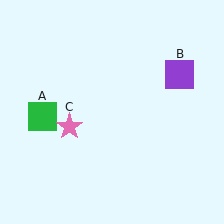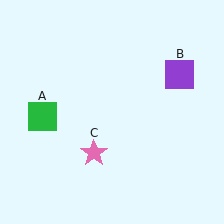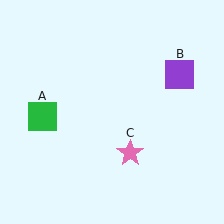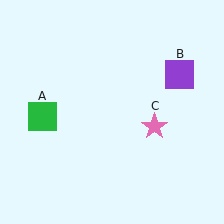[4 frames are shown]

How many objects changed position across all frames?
1 object changed position: pink star (object C).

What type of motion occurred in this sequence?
The pink star (object C) rotated counterclockwise around the center of the scene.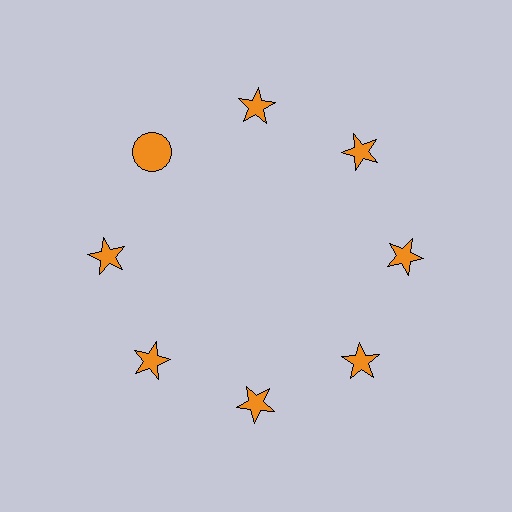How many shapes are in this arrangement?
There are 8 shapes arranged in a ring pattern.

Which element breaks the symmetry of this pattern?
The orange circle at roughly the 10 o'clock position breaks the symmetry. All other shapes are orange stars.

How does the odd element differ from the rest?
It has a different shape: circle instead of star.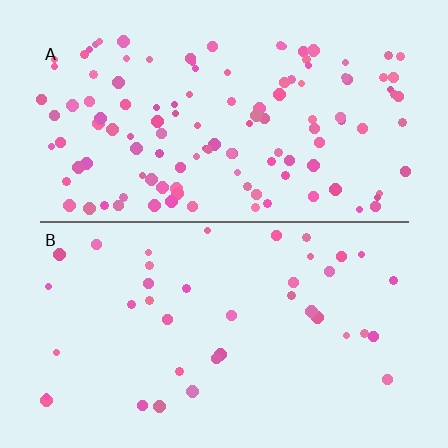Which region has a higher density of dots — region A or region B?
A (the top).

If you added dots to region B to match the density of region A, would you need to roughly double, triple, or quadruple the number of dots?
Approximately triple.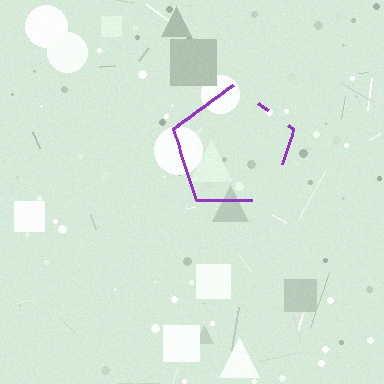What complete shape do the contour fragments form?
The contour fragments form a pentagon.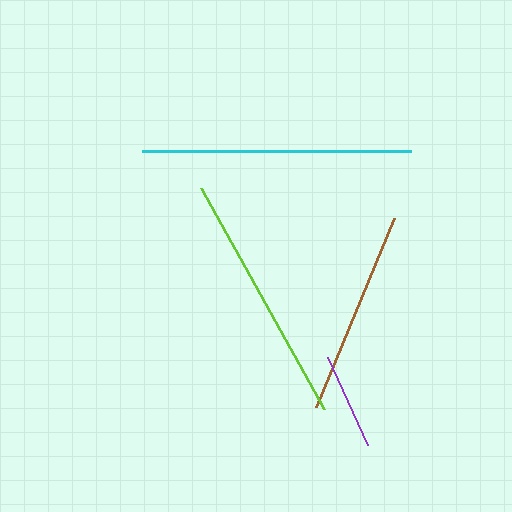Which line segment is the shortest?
The purple line is the shortest at approximately 97 pixels.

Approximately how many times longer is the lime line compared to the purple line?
The lime line is approximately 2.6 times the length of the purple line.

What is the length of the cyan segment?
The cyan segment is approximately 269 pixels long.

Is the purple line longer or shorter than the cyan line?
The cyan line is longer than the purple line.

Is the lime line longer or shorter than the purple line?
The lime line is longer than the purple line.